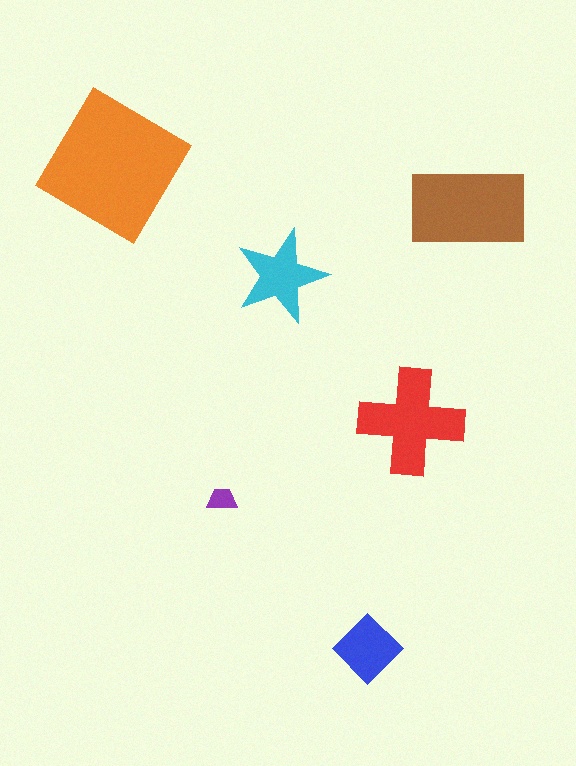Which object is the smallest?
The purple trapezoid.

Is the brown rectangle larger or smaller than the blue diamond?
Larger.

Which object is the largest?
The orange diamond.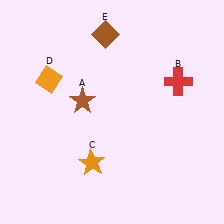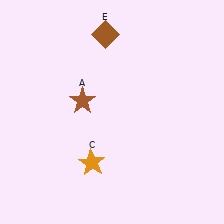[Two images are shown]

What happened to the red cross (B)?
The red cross (B) was removed in Image 2. It was in the top-right area of Image 1.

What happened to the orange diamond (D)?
The orange diamond (D) was removed in Image 2. It was in the top-left area of Image 1.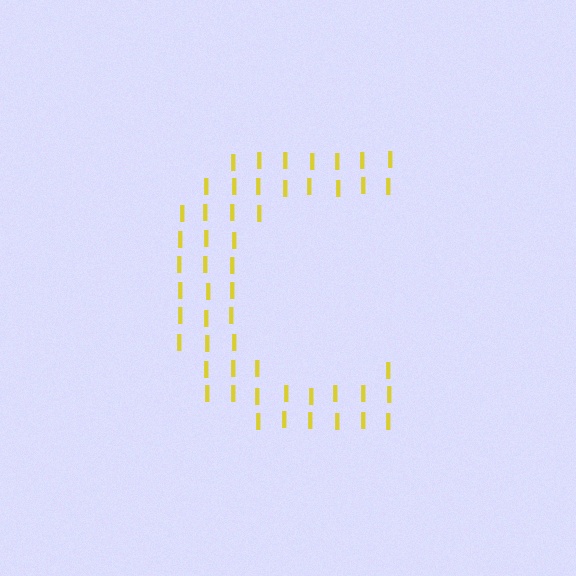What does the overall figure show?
The overall figure shows the letter C.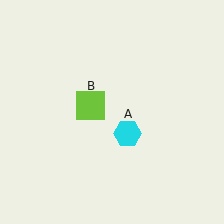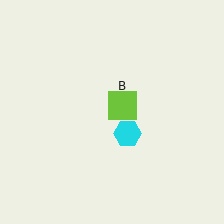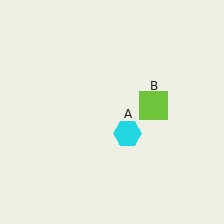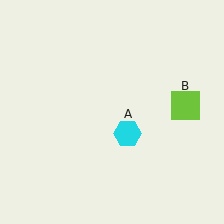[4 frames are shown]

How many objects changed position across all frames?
1 object changed position: lime square (object B).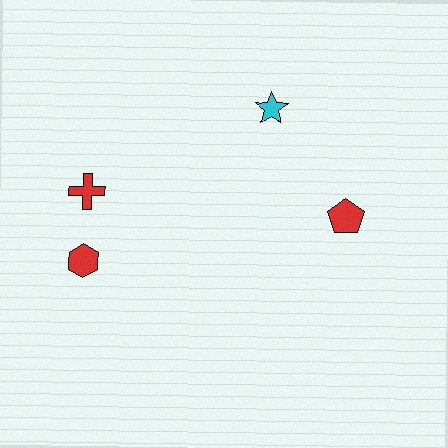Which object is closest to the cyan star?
The red pentagon is closest to the cyan star.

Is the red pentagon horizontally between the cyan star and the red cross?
No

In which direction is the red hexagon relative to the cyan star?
The red hexagon is to the left of the cyan star.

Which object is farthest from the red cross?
The red pentagon is farthest from the red cross.